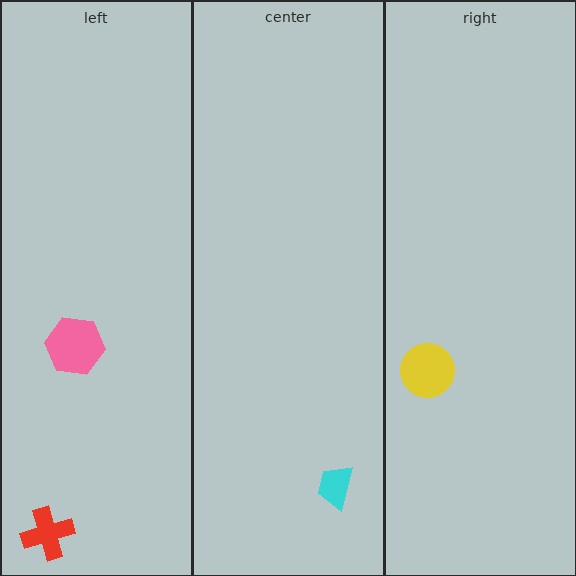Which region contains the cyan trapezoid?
The center region.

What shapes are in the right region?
The yellow circle.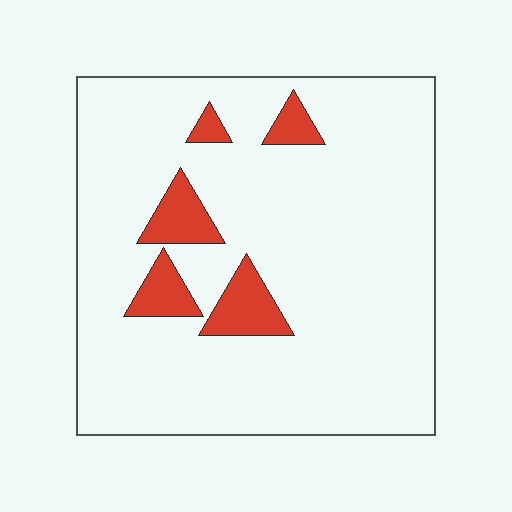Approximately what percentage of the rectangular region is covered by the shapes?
Approximately 10%.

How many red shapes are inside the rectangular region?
5.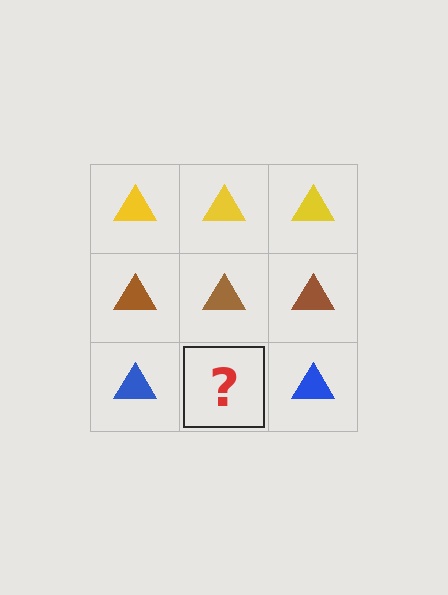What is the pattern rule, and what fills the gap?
The rule is that each row has a consistent color. The gap should be filled with a blue triangle.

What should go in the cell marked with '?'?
The missing cell should contain a blue triangle.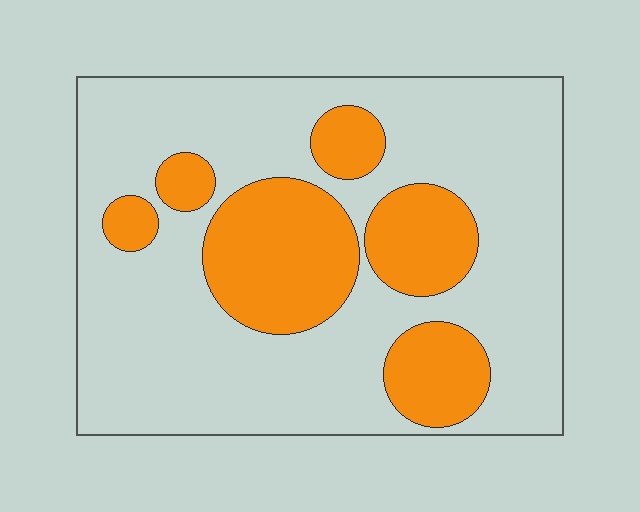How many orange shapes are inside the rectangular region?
6.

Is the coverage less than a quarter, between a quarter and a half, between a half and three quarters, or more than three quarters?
Between a quarter and a half.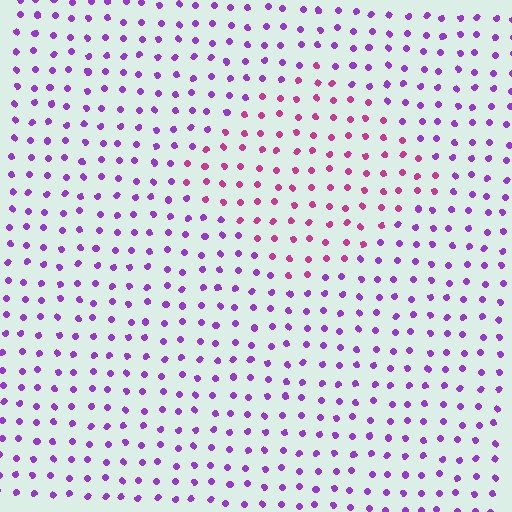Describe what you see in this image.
The image is filled with small purple elements in a uniform arrangement. A diamond-shaped region is visible where the elements are tinted to a slightly different hue, forming a subtle color boundary.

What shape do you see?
I see a diamond.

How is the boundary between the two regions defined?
The boundary is defined purely by a slight shift in hue (about 44 degrees). Spacing, size, and orientation are identical on both sides.